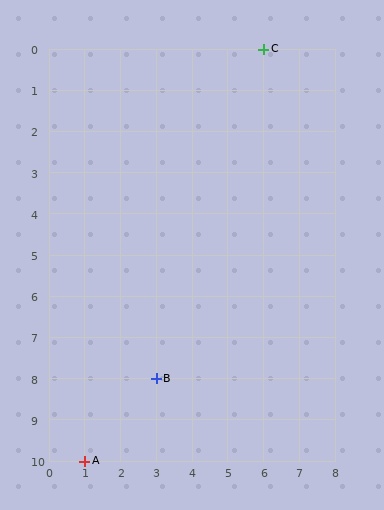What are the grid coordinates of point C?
Point C is at grid coordinates (6, 0).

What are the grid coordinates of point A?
Point A is at grid coordinates (1, 10).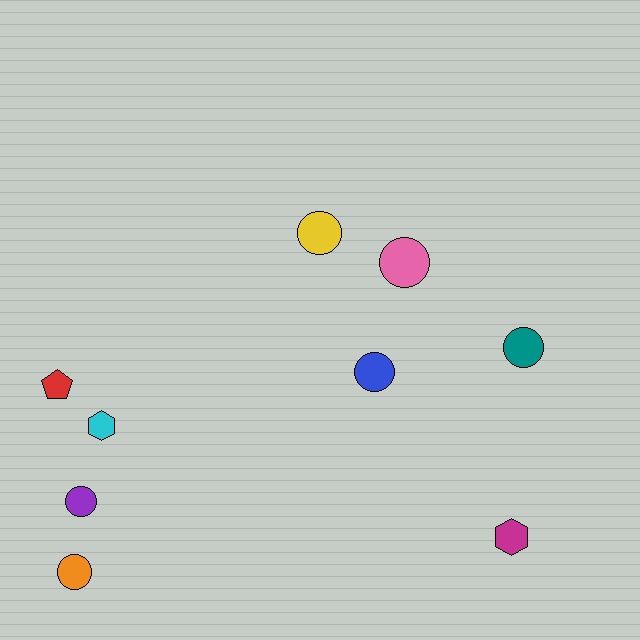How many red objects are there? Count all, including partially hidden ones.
There is 1 red object.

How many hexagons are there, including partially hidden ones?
There are 2 hexagons.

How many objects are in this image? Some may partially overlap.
There are 9 objects.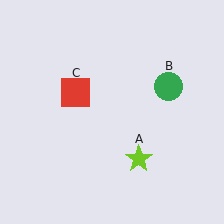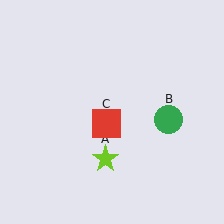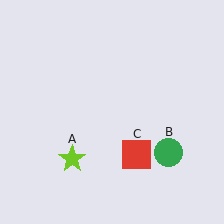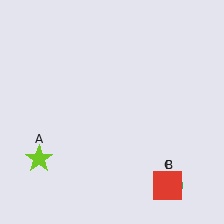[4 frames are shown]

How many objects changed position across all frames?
3 objects changed position: lime star (object A), green circle (object B), red square (object C).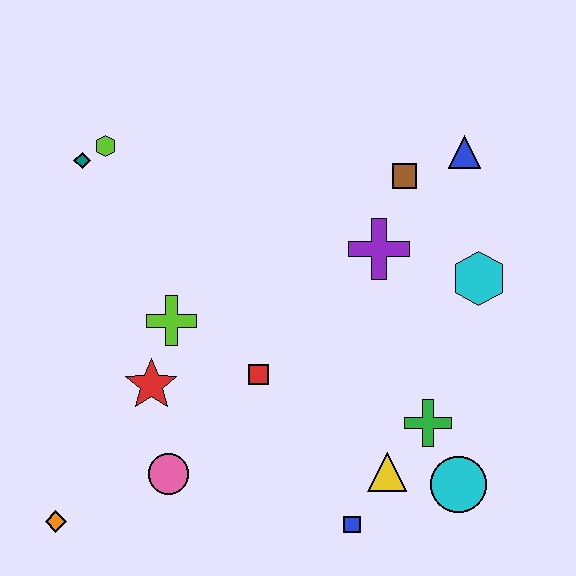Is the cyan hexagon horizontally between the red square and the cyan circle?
No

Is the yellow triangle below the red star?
Yes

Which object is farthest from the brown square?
The orange diamond is farthest from the brown square.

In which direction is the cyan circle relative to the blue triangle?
The cyan circle is below the blue triangle.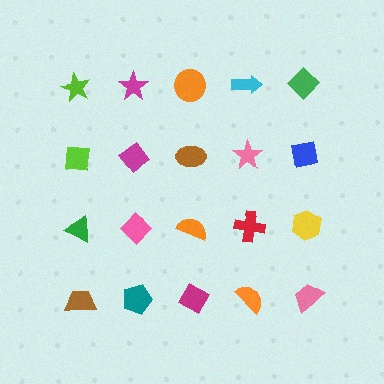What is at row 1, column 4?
A cyan arrow.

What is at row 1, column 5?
A green diamond.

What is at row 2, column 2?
A magenta diamond.